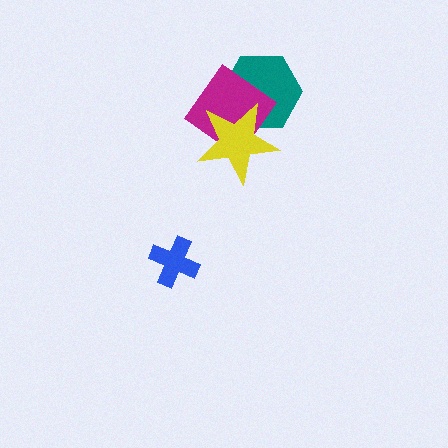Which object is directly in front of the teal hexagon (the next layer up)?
The magenta diamond is directly in front of the teal hexagon.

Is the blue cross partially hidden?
No, no other shape covers it.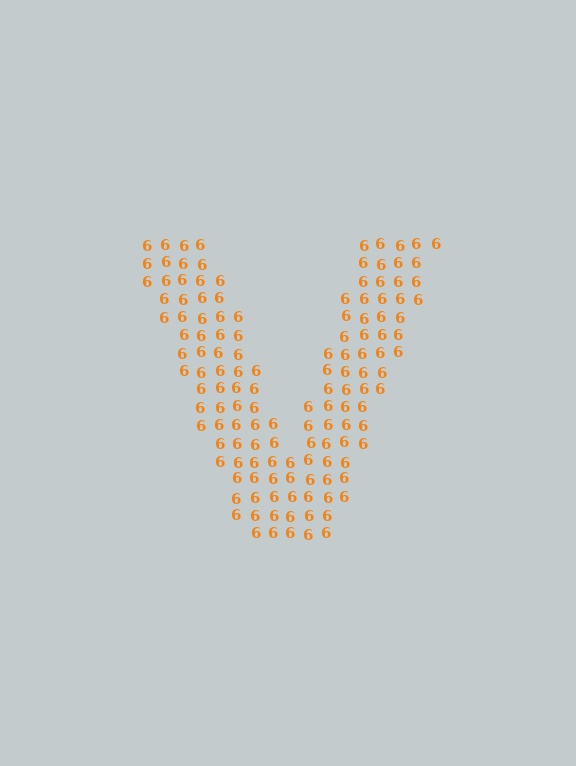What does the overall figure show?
The overall figure shows the letter V.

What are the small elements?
The small elements are digit 6's.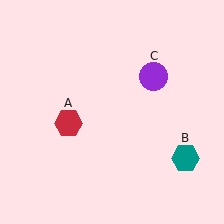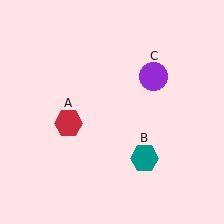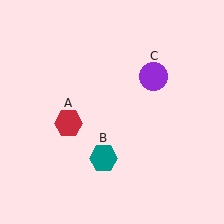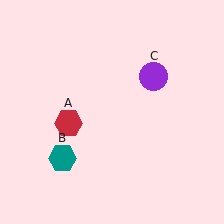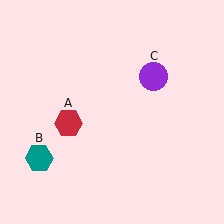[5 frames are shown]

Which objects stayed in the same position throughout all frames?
Red hexagon (object A) and purple circle (object C) remained stationary.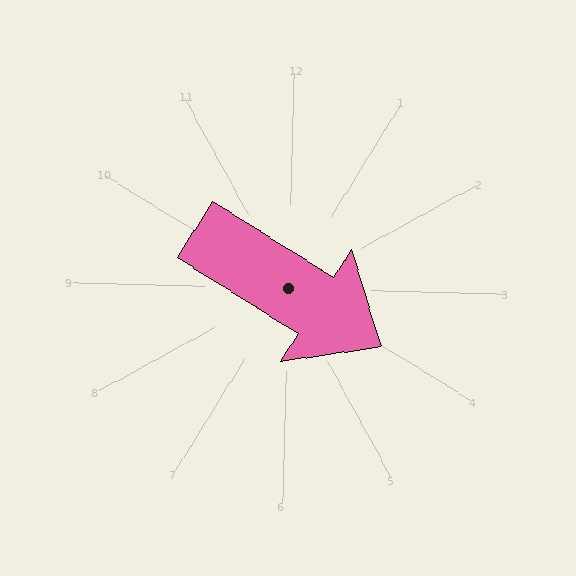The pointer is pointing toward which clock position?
Roughly 4 o'clock.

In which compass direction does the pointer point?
Southeast.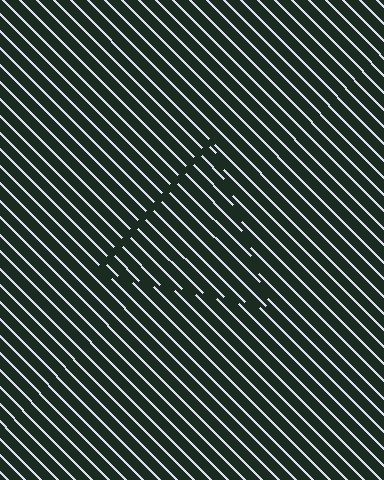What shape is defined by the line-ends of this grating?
An illusory triangle. The interior of the shape contains the same grating, shifted by half a period — the contour is defined by the phase discontinuity where line-ends from the inner and outer gratings abut.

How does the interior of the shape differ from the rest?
The interior of the shape contains the same grating, shifted by half a period — the contour is defined by the phase discontinuity where line-ends from the inner and outer gratings abut.